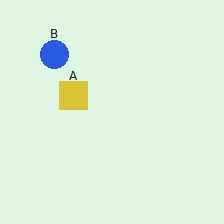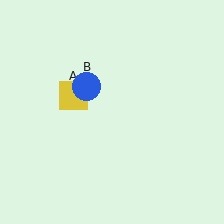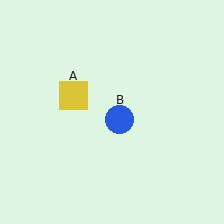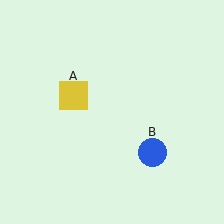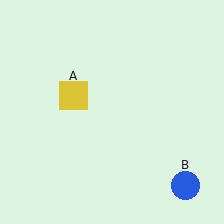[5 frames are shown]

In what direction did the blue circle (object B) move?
The blue circle (object B) moved down and to the right.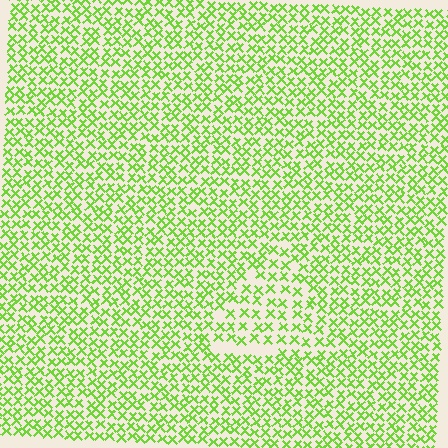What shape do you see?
I see a triangle.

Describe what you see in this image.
The image contains small lime elements arranged at two different densities. A triangle-shaped region is visible where the elements are less densely packed than the surrounding area.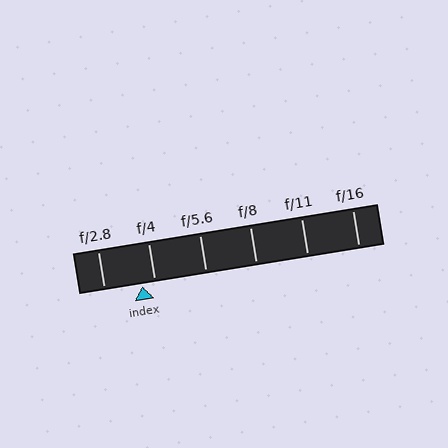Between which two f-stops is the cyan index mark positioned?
The index mark is between f/2.8 and f/4.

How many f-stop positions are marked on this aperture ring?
There are 6 f-stop positions marked.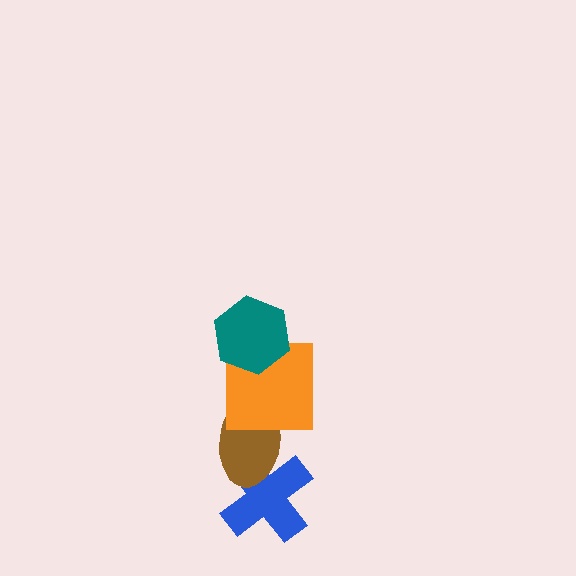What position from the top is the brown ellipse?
The brown ellipse is 3rd from the top.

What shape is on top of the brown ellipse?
The orange square is on top of the brown ellipse.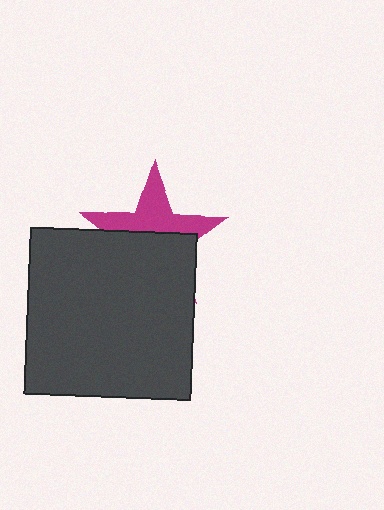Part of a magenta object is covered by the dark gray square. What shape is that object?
It is a star.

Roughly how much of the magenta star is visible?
About half of it is visible (roughly 46%).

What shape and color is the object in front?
The object in front is a dark gray square.